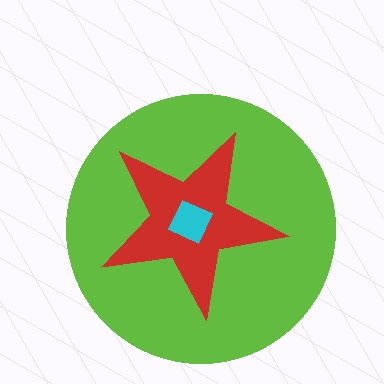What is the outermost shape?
The lime circle.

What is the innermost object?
The cyan diamond.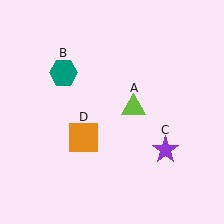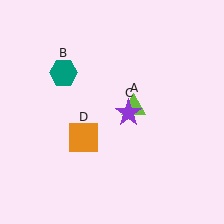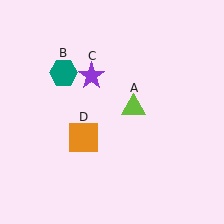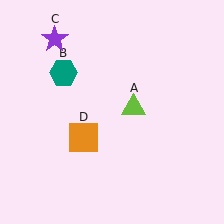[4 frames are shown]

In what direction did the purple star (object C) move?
The purple star (object C) moved up and to the left.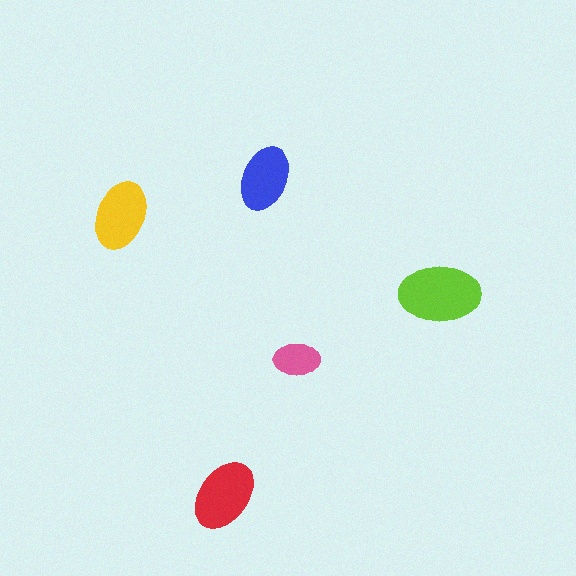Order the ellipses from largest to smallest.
the lime one, the red one, the yellow one, the blue one, the pink one.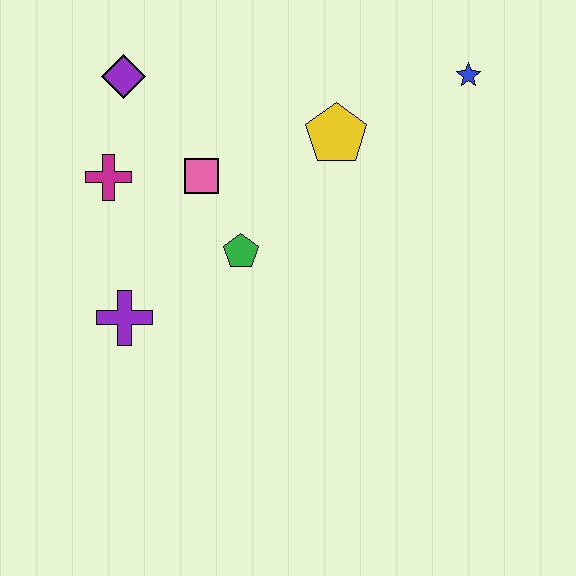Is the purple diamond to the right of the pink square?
No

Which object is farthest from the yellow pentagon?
The purple cross is farthest from the yellow pentagon.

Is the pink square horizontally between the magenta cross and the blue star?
Yes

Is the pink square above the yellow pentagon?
No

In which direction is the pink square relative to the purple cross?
The pink square is above the purple cross.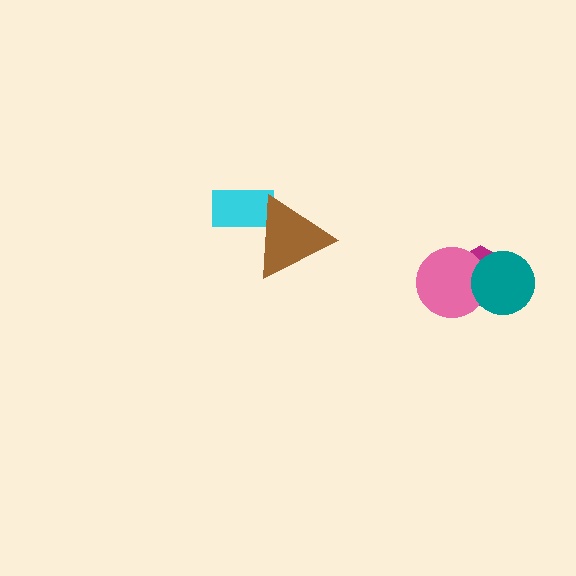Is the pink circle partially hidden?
Yes, it is partially covered by another shape.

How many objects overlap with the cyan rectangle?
1 object overlaps with the cyan rectangle.